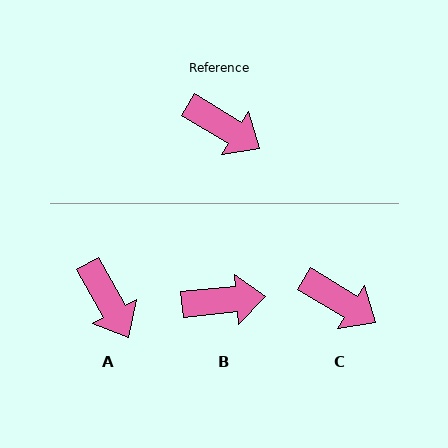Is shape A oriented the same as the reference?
No, it is off by about 29 degrees.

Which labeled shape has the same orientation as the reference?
C.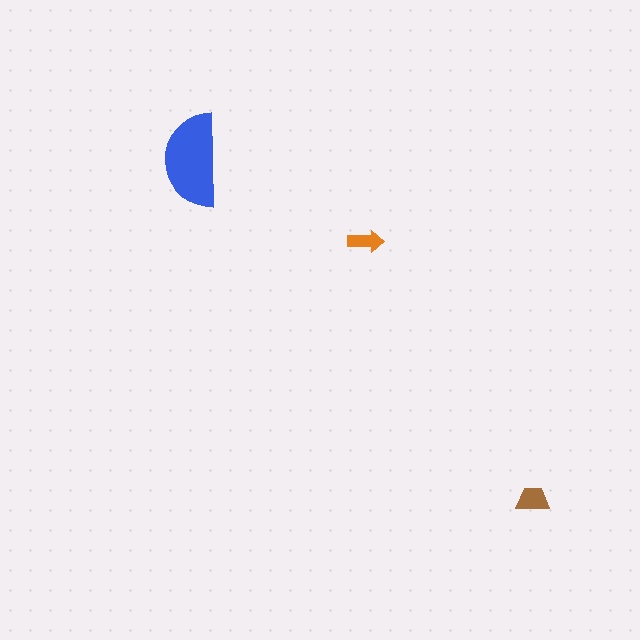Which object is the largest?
The blue semicircle.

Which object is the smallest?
The orange arrow.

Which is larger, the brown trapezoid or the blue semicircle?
The blue semicircle.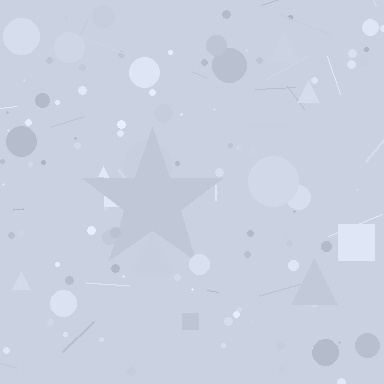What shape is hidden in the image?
A star is hidden in the image.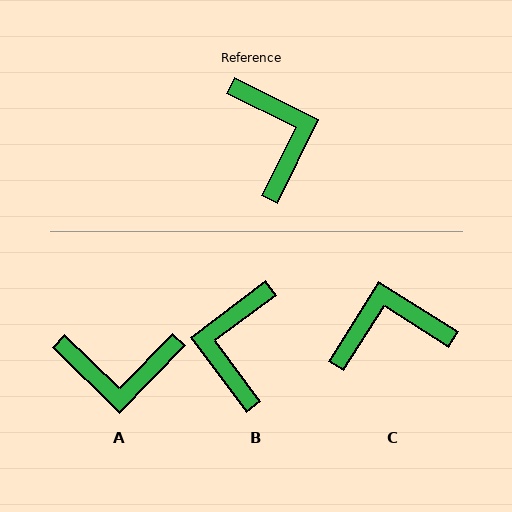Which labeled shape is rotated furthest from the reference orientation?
B, about 153 degrees away.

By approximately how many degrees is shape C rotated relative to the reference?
Approximately 84 degrees counter-clockwise.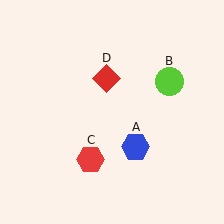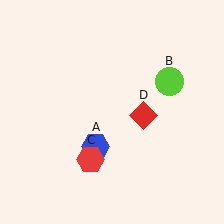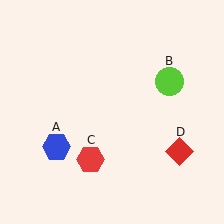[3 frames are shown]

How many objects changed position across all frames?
2 objects changed position: blue hexagon (object A), red diamond (object D).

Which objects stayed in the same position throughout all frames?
Lime circle (object B) and red hexagon (object C) remained stationary.